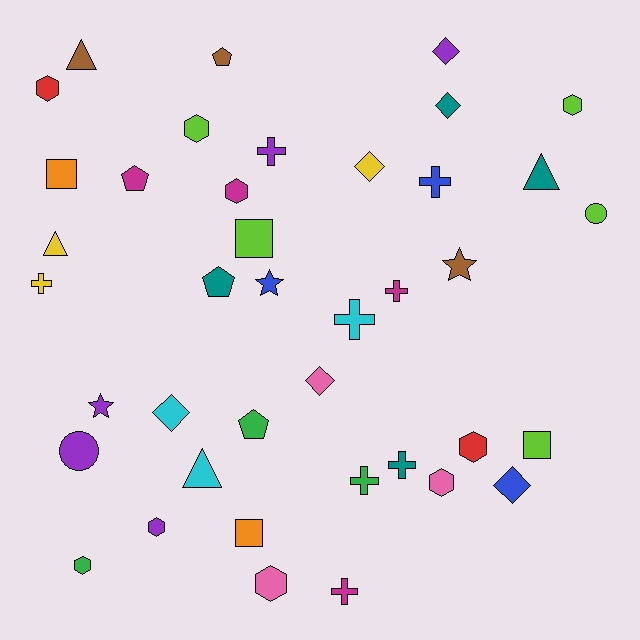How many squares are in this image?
There are 4 squares.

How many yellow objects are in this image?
There are 3 yellow objects.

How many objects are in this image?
There are 40 objects.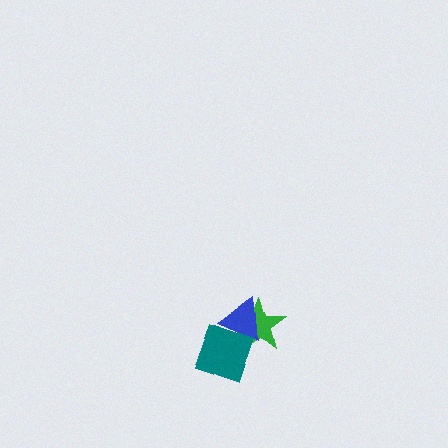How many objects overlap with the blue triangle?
2 objects overlap with the blue triangle.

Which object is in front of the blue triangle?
The teal diamond is in front of the blue triangle.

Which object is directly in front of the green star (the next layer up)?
The blue triangle is directly in front of the green star.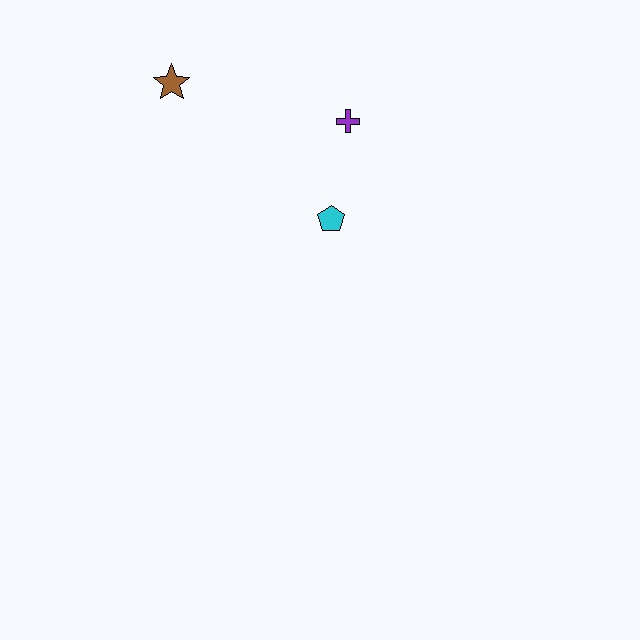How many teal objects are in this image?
There are no teal objects.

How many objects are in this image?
There are 3 objects.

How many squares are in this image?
There are no squares.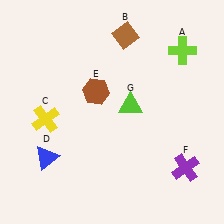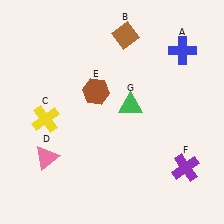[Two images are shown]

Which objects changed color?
A changed from lime to blue. D changed from blue to pink. G changed from lime to green.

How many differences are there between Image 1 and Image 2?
There are 3 differences between the two images.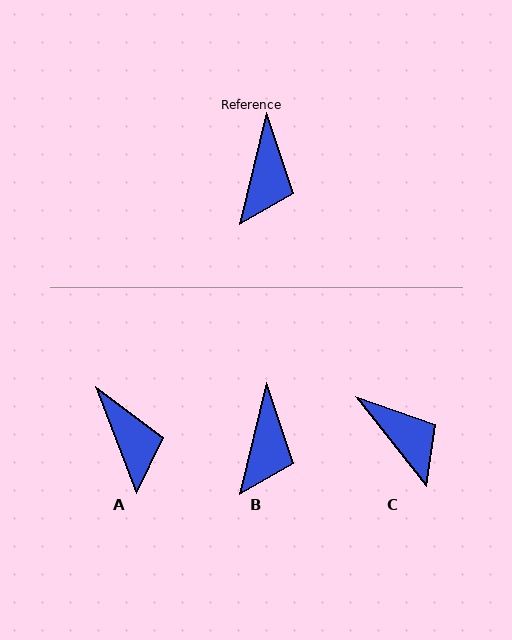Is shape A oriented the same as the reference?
No, it is off by about 35 degrees.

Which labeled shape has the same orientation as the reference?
B.